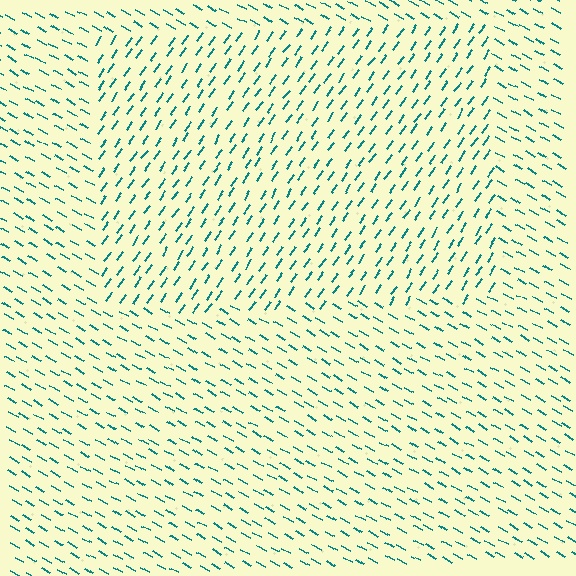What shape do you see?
I see a rectangle.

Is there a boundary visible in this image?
Yes, there is a texture boundary formed by a change in line orientation.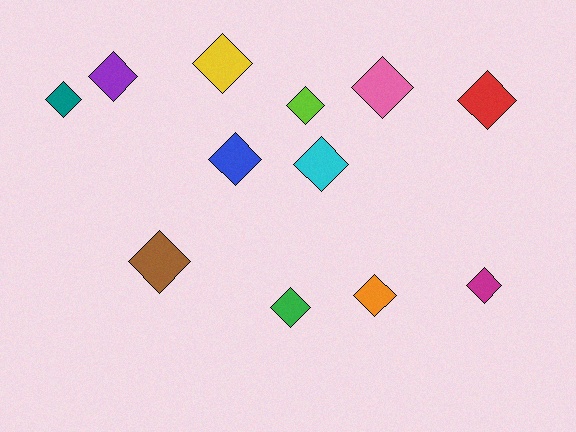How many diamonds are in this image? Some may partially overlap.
There are 12 diamonds.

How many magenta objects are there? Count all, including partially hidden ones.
There is 1 magenta object.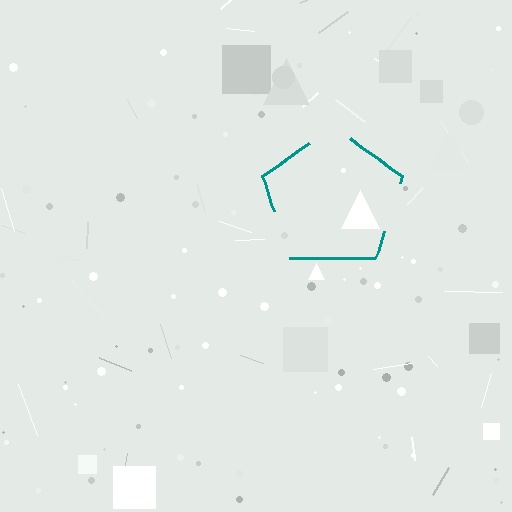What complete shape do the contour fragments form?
The contour fragments form a pentagon.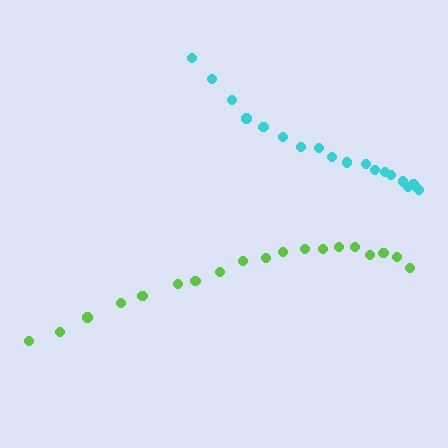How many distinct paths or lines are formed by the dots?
There are 2 distinct paths.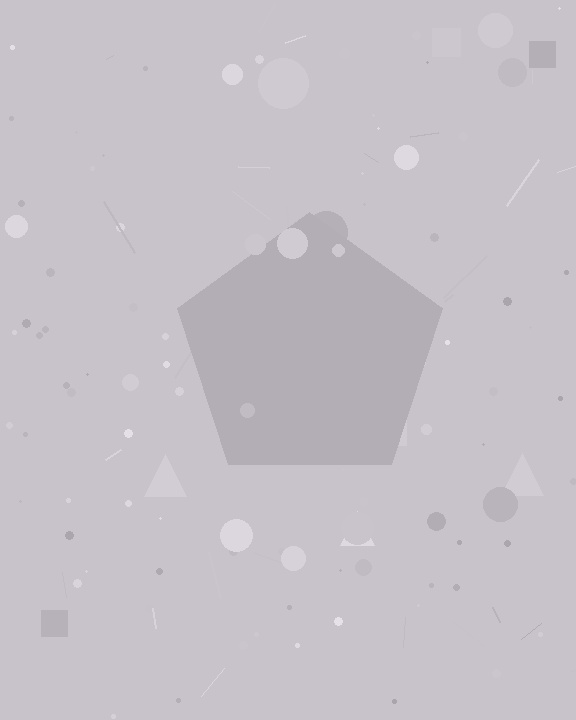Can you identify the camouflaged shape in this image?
The camouflaged shape is a pentagon.